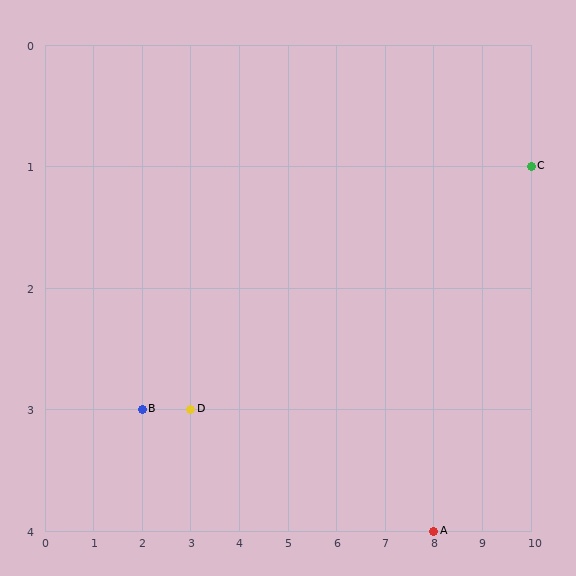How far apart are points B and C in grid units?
Points B and C are 8 columns and 2 rows apart (about 8.2 grid units diagonally).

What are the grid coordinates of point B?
Point B is at grid coordinates (2, 3).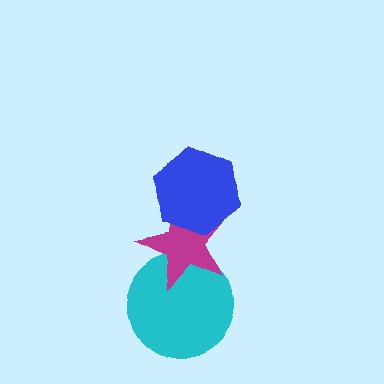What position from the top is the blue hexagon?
The blue hexagon is 1st from the top.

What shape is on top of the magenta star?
The blue hexagon is on top of the magenta star.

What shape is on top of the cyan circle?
The magenta star is on top of the cyan circle.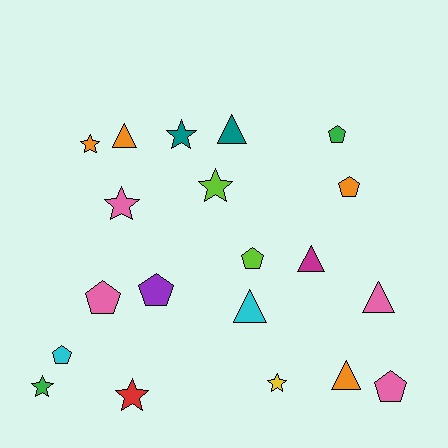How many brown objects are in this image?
There are no brown objects.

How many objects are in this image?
There are 20 objects.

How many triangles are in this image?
There are 6 triangles.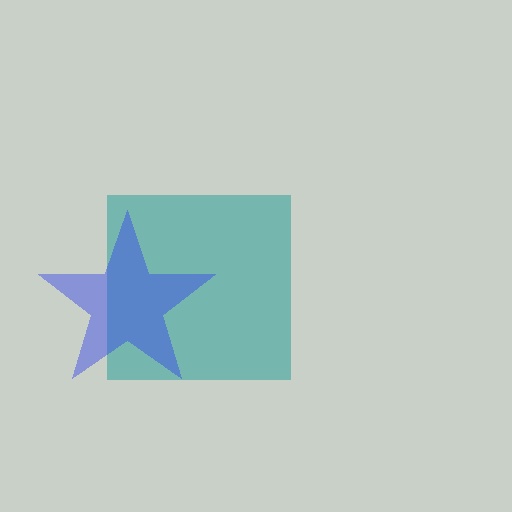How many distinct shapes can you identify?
There are 2 distinct shapes: a teal square, a blue star.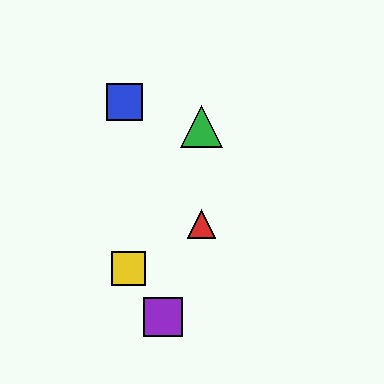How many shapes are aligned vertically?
2 shapes (the red triangle, the green triangle) are aligned vertically.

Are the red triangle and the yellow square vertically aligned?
No, the red triangle is at x≈201 and the yellow square is at x≈128.